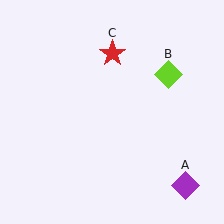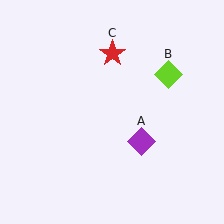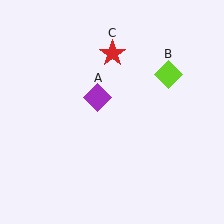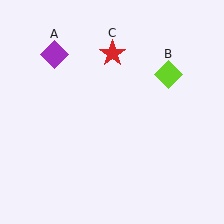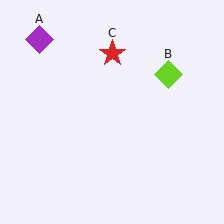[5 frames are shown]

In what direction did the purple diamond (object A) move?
The purple diamond (object A) moved up and to the left.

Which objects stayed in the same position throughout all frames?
Lime diamond (object B) and red star (object C) remained stationary.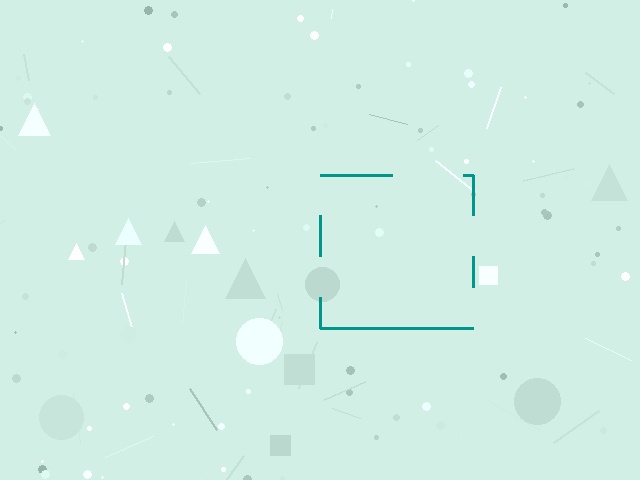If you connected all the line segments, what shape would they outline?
They would outline a square.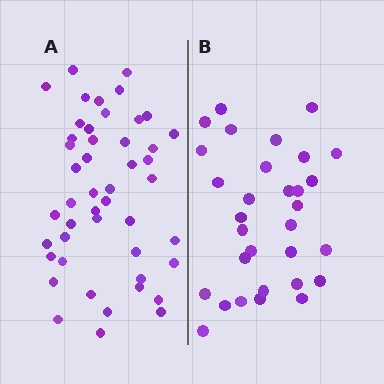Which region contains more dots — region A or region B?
Region A (the left region) has more dots.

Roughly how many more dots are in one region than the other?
Region A has approximately 15 more dots than region B.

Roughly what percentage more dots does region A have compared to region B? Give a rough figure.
About 50% more.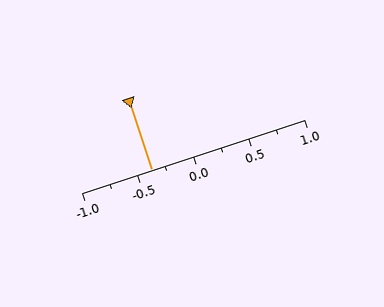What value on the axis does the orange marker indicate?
The marker indicates approximately -0.38.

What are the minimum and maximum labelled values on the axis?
The axis runs from -1.0 to 1.0.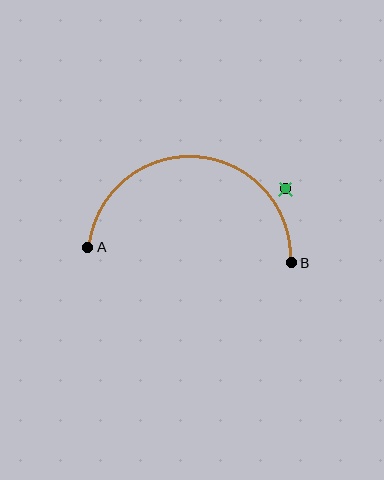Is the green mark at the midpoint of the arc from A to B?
No — the green mark does not lie on the arc at all. It sits slightly outside the curve.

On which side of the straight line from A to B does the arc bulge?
The arc bulges above the straight line connecting A and B.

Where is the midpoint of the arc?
The arc midpoint is the point on the curve farthest from the straight line joining A and B. It sits above that line.